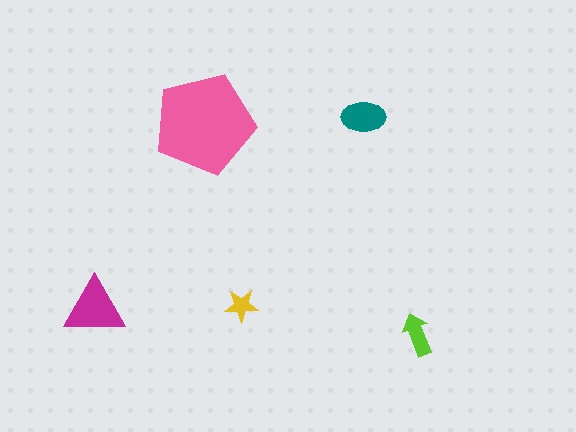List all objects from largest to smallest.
The pink pentagon, the magenta triangle, the teal ellipse, the lime arrow, the yellow star.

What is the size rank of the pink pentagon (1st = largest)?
1st.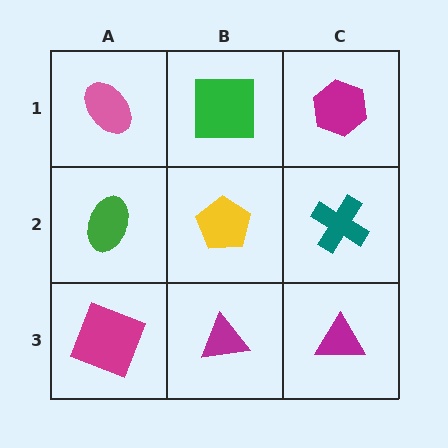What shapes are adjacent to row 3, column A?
A green ellipse (row 2, column A), a magenta triangle (row 3, column B).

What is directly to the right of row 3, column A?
A magenta triangle.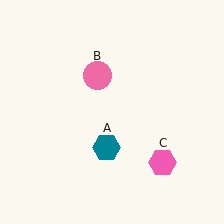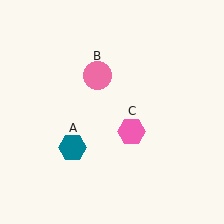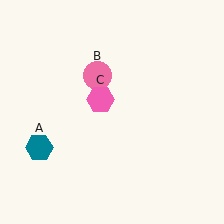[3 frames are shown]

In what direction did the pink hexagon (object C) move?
The pink hexagon (object C) moved up and to the left.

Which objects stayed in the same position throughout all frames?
Pink circle (object B) remained stationary.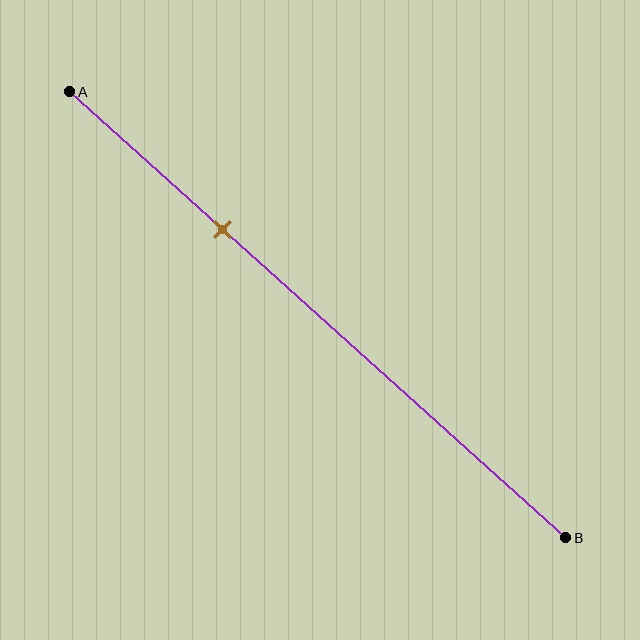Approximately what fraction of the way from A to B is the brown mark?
The brown mark is approximately 30% of the way from A to B.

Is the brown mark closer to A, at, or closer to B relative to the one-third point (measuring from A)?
The brown mark is approximately at the one-third point of segment AB.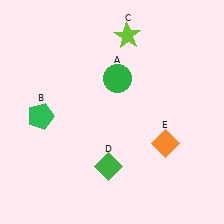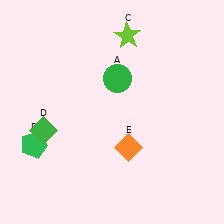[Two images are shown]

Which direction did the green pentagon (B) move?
The green pentagon (B) moved down.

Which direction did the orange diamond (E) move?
The orange diamond (E) moved left.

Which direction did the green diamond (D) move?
The green diamond (D) moved left.